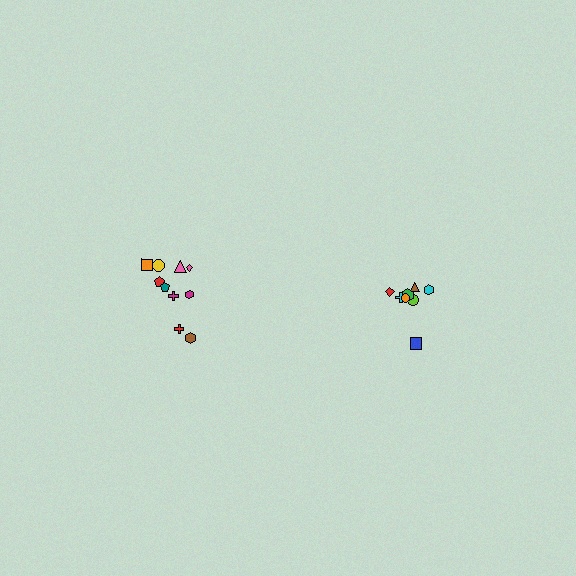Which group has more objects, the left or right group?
The left group.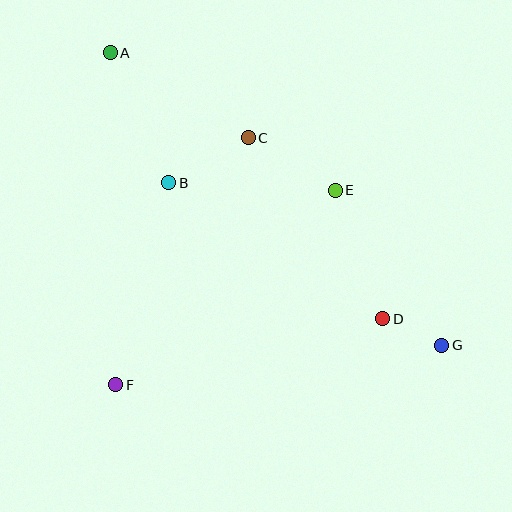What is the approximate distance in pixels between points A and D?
The distance between A and D is approximately 381 pixels.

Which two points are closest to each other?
Points D and G are closest to each other.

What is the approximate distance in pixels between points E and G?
The distance between E and G is approximately 188 pixels.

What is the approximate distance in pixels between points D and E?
The distance between D and E is approximately 137 pixels.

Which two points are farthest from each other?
Points A and G are farthest from each other.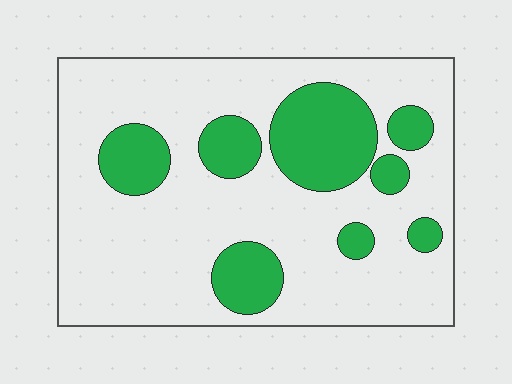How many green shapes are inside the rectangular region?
8.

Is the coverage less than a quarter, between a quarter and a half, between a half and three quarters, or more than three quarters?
Less than a quarter.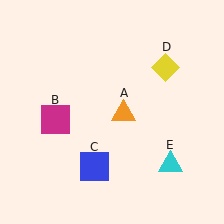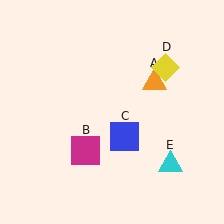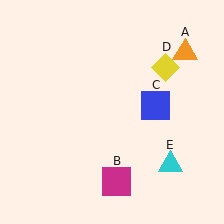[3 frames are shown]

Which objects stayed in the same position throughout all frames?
Yellow diamond (object D) and cyan triangle (object E) remained stationary.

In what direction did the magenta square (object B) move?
The magenta square (object B) moved down and to the right.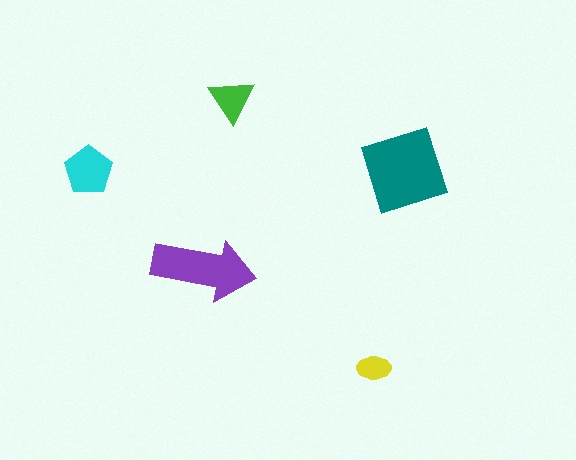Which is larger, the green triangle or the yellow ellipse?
The green triangle.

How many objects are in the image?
There are 5 objects in the image.